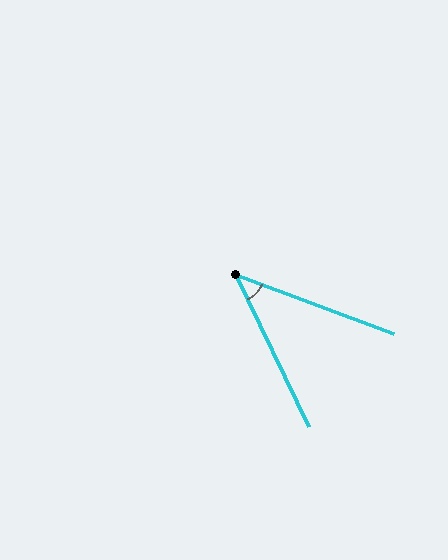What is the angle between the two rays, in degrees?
Approximately 44 degrees.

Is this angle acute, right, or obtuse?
It is acute.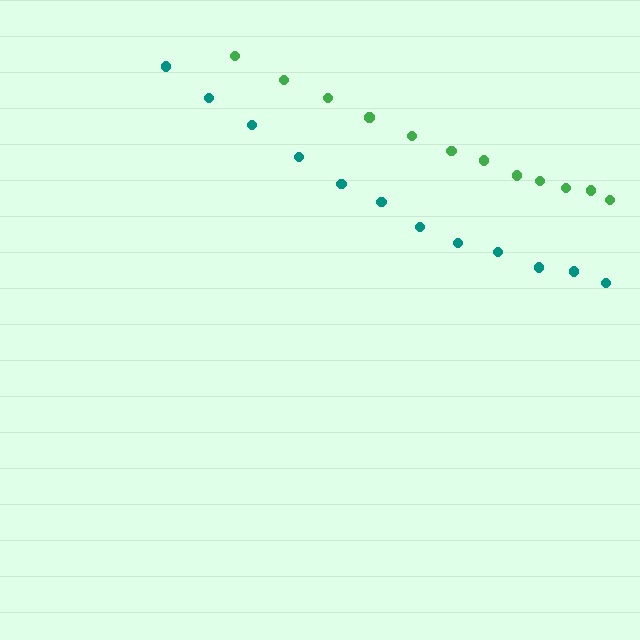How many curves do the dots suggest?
There are 2 distinct paths.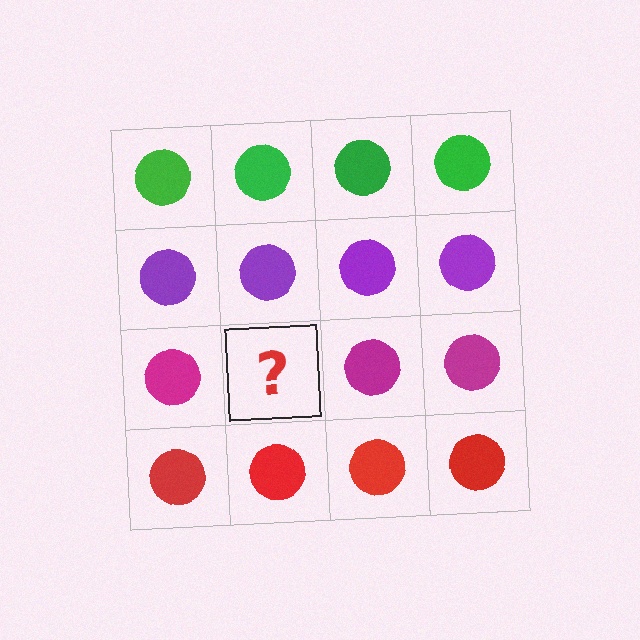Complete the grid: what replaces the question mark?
The question mark should be replaced with a magenta circle.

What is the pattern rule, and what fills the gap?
The rule is that each row has a consistent color. The gap should be filled with a magenta circle.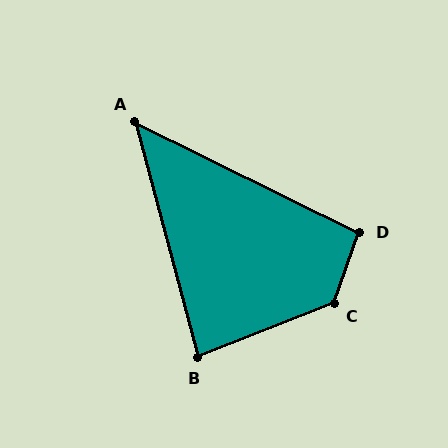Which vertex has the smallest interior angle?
A, at approximately 49 degrees.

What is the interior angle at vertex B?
Approximately 83 degrees (acute).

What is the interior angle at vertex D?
Approximately 97 degrees (obtuse).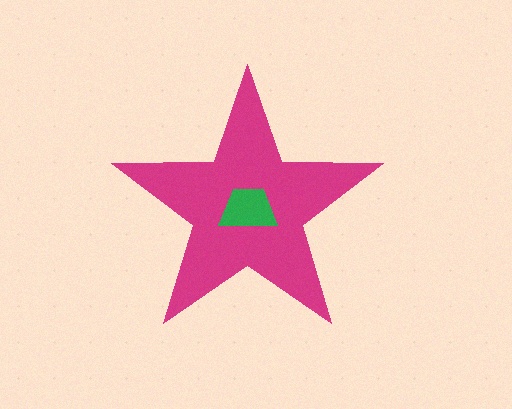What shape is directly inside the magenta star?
The green trapezoid.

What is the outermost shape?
The magenta star.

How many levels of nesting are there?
2.